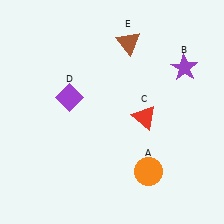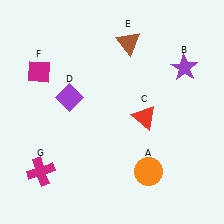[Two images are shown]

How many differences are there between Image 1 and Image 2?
There are 2 differences between the two images.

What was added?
A magenta diamond (F), a magenta cross (G) were added in Image 2.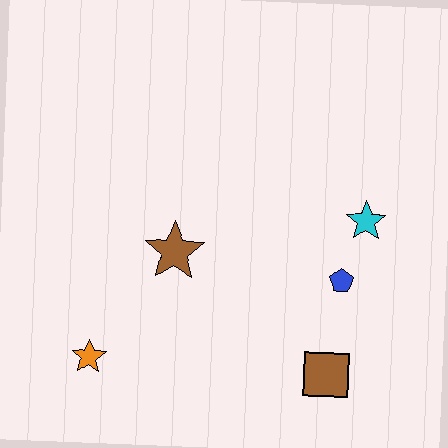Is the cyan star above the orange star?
Yes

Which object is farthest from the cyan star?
The orange star is farthest from the cyan star.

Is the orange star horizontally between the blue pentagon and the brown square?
No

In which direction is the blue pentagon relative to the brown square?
The blue pentagon is above the brown square.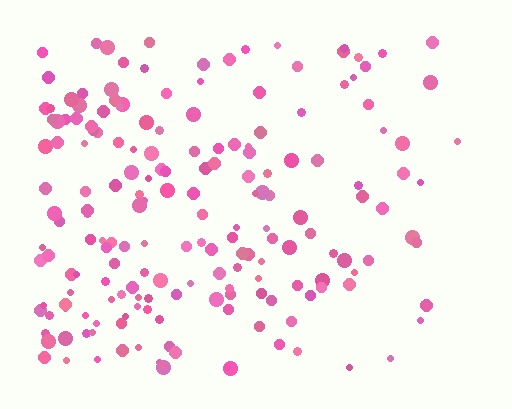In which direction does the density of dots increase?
From right to left, with the left side densest.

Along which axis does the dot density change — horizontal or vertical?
Horizontal.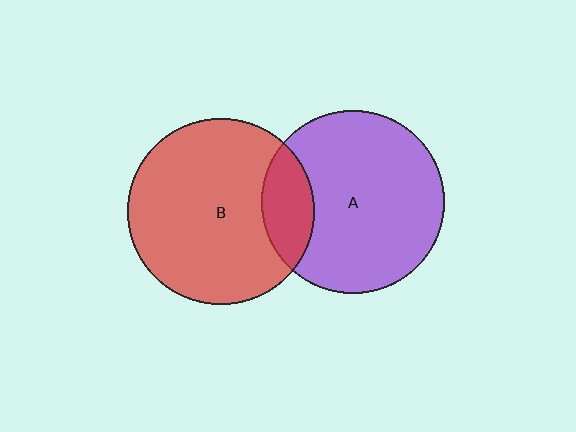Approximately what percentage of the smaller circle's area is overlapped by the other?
Approximately 20%.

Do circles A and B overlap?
Yes.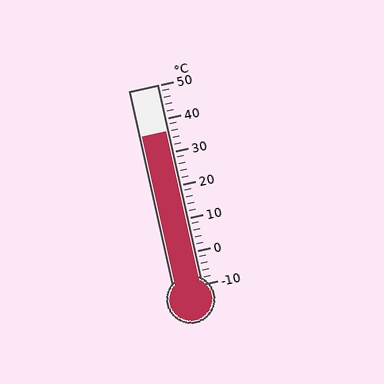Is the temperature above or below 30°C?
The temperature is above 30°C.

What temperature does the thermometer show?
The thermometer shows approximately 36°C.